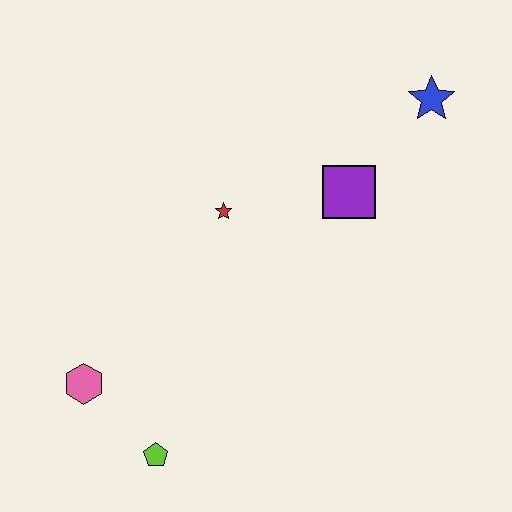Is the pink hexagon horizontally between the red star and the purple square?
No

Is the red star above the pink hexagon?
Yes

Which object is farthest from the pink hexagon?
The blue star is farthest from the pink hexagon.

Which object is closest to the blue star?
The purple square is closest to the blue star.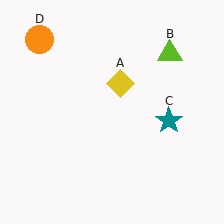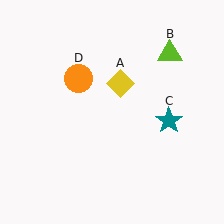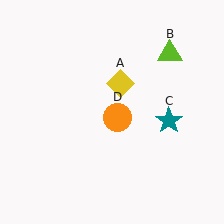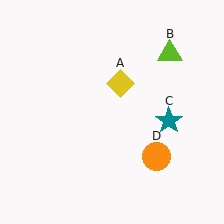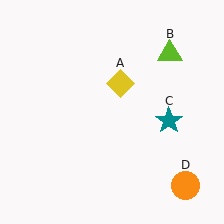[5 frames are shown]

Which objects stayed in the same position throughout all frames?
Yellow diamond (object A) and lime triangle (object B) and teal star (object C) remained stationary.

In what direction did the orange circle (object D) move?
The orange circle (object D) moved down and to the right.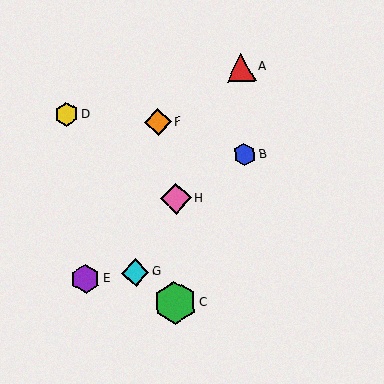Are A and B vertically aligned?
Yes, both are at x≈241.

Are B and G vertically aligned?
No, B is at x≈245 and G is at x≈135.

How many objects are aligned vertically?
2 objects (A, B) are aligned vertically.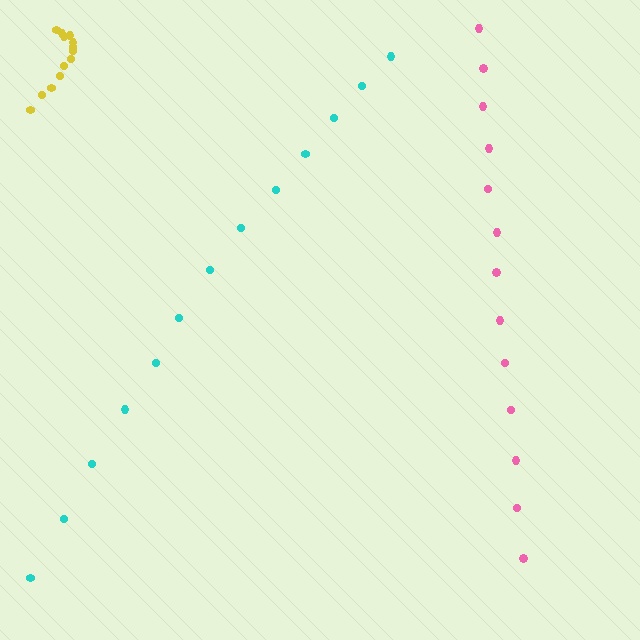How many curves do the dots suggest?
There are 3 distinct paths.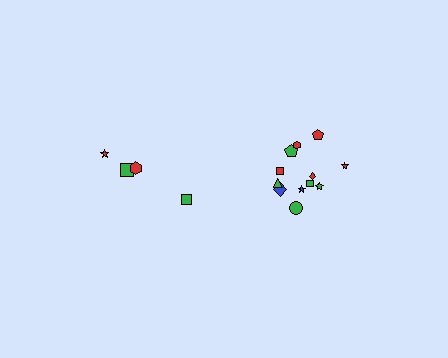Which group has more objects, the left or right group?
The right group.